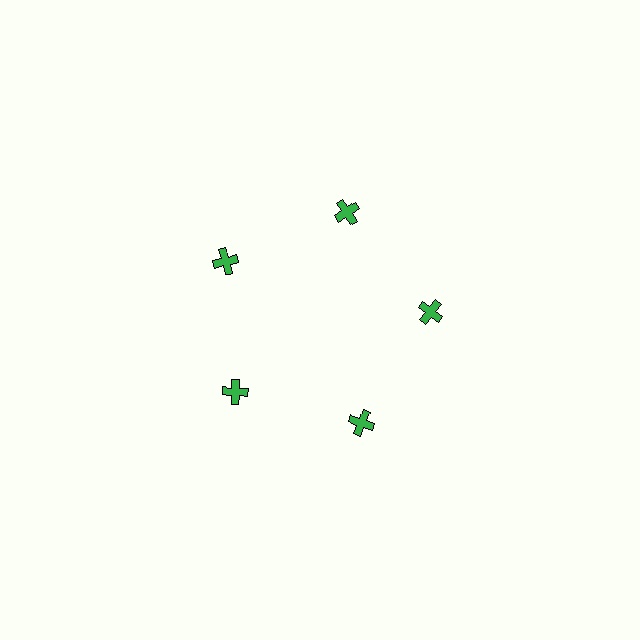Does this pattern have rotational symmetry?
Yes, this pattern has 5-fold rotational symmetry. It looks the same after rotating 72 degrees around the center.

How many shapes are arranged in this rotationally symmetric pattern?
There are 5 shapes, arranged in 5 groups of 1.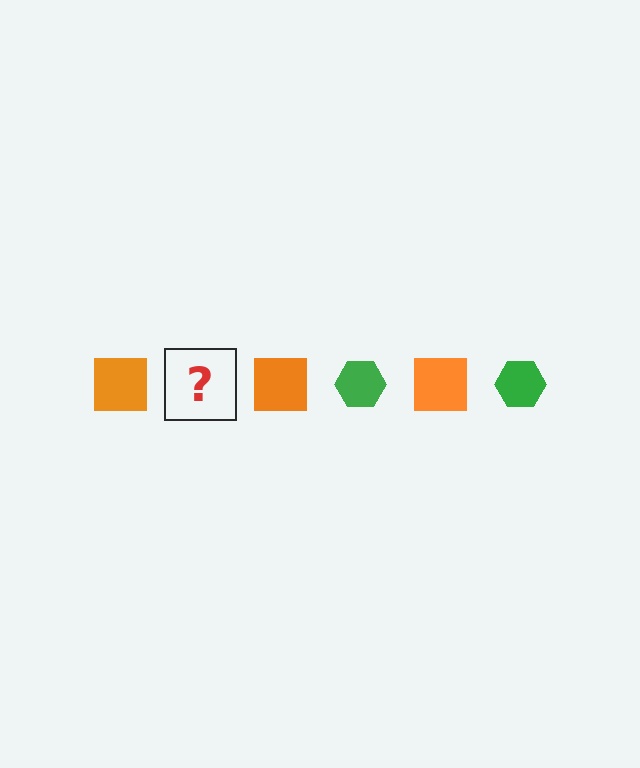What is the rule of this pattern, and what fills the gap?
The rule is that the pattern alternates between orange square and green hexagon. The gap should be filled with a green hexagon.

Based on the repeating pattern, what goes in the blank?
The blank should be a green hexagon.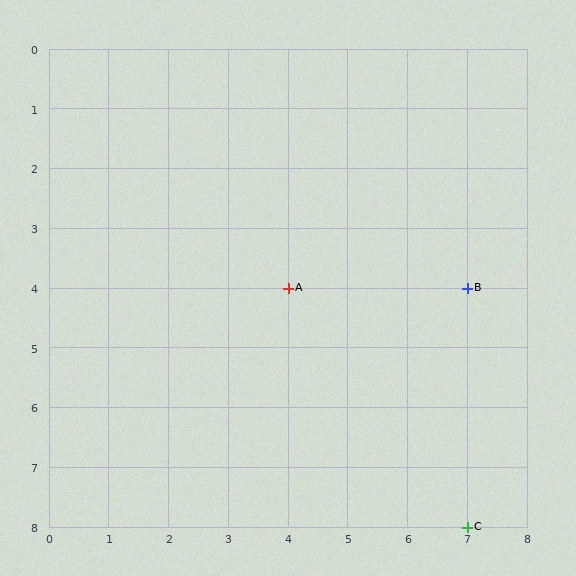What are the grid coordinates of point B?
Point B is at grid coordinates (7, 4).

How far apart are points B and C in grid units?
Points B and C are 4 rows apart.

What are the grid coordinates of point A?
Point A is at grid coordinates (4, 4).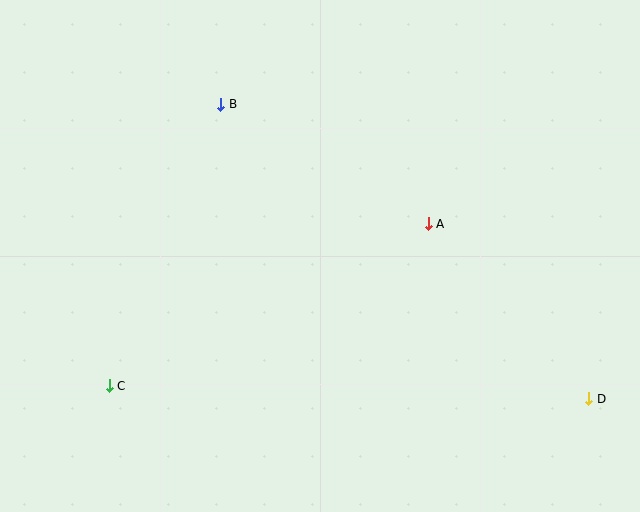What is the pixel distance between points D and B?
The distance between D and B is 472 pixels.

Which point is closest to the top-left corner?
Point B is closest to the top-left corner.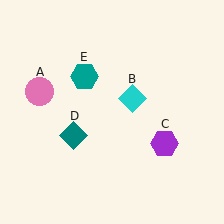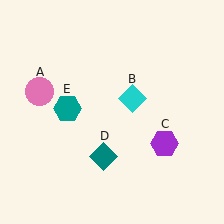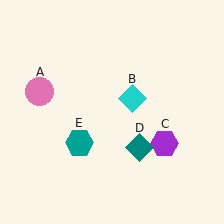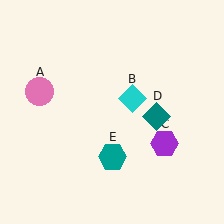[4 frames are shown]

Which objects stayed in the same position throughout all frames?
Pink circle (object A) and cyan diamond (object B) and purple hexagon (object C) remained stationary.